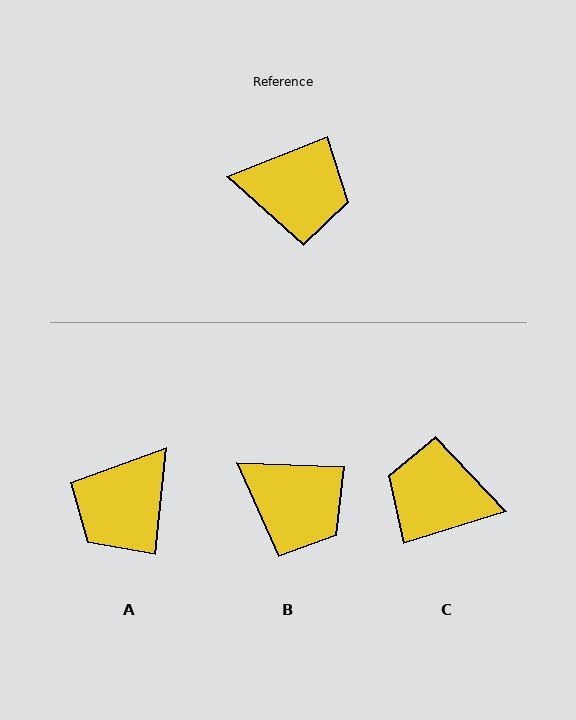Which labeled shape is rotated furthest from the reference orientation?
C, about 175 degrees away.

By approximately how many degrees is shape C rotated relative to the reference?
Approximately 175 degrees counter-clockwise.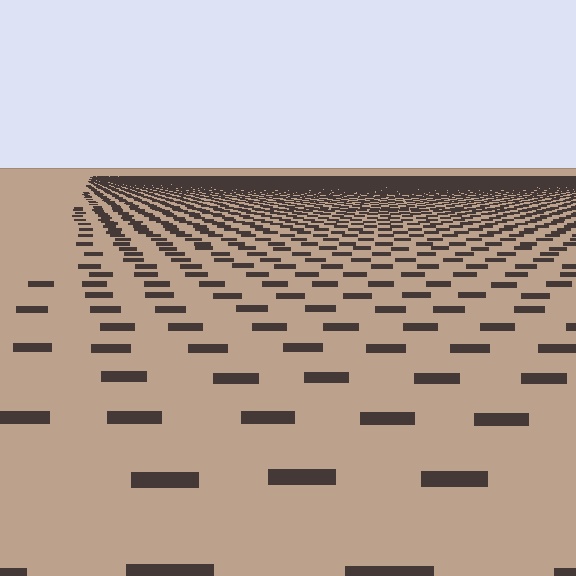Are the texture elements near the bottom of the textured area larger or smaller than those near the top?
Larger. Near the bottom, elements are closer to the viewer and appear at a bigger on-screen size.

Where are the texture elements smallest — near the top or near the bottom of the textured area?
Near the top.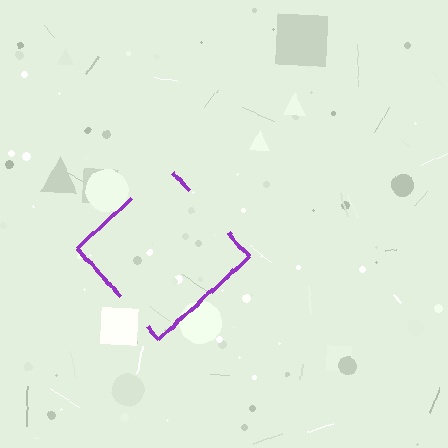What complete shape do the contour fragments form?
The contour fragments form a diamond.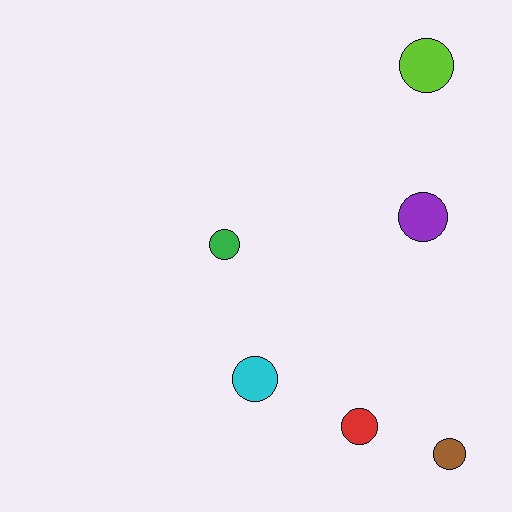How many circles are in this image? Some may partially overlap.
There are 6 circles.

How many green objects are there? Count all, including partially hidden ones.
There is 1 green object.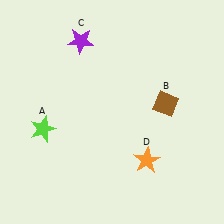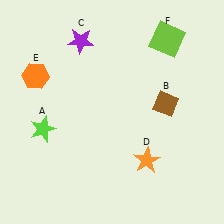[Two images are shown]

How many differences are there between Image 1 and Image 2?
There are 2 differences between the two images.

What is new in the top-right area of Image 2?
A lime square (F) was added in the top-right area of Image 2.